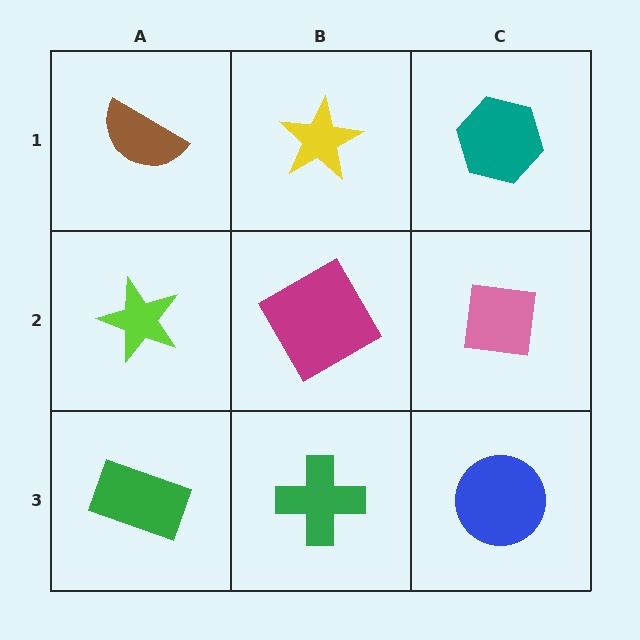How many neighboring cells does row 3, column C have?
2.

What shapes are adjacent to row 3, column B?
A magenta square (row 2, column B), a green rectangle (row 3, column A), a blue circle (row 3, column C).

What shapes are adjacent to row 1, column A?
A lime star (row 2, column A), a yellow star (row 1, column B).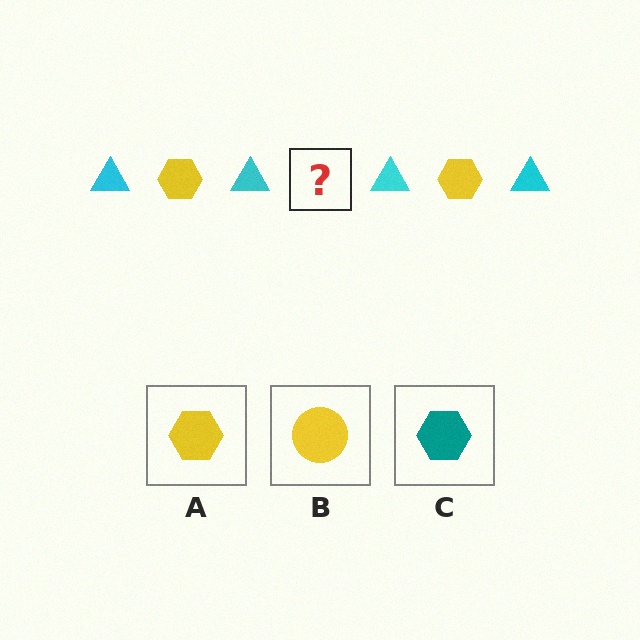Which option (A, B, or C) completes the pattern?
A.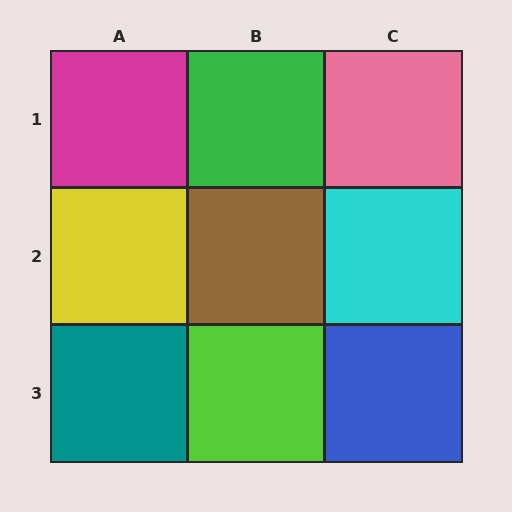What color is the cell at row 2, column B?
Brown.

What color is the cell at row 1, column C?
Pink.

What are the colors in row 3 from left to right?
Teal, lime, blue.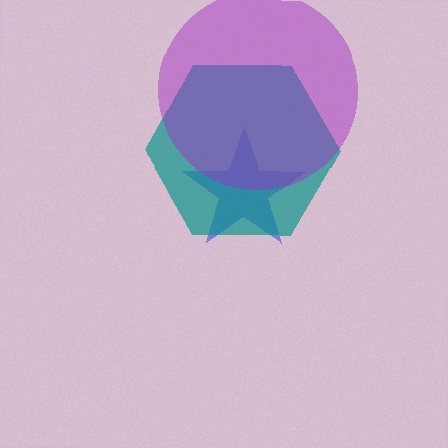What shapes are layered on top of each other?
The layered shapes are: a blue star, a teal hexagon, a purple circle.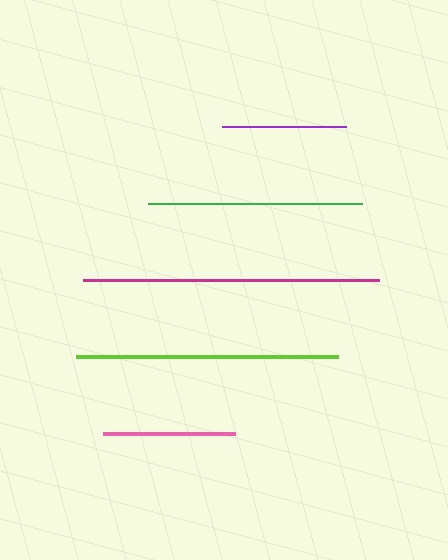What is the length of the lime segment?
The lime segment is approximately 262 pixels long.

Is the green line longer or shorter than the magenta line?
The magenta line is longer than the green line.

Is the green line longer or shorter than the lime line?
The lime line is longer than the green line.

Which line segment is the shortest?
The purple line is the shortest at approximately 124 pixels.